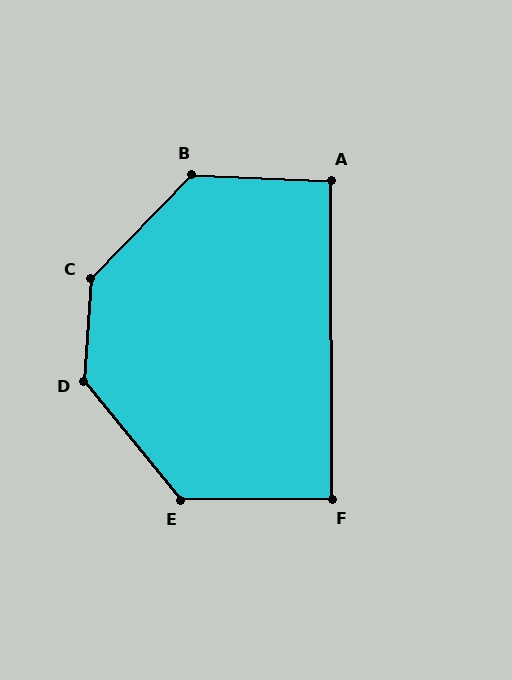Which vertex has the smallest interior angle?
F, at approximately 90 degrees.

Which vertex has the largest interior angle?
C, at approximately 139 degrees.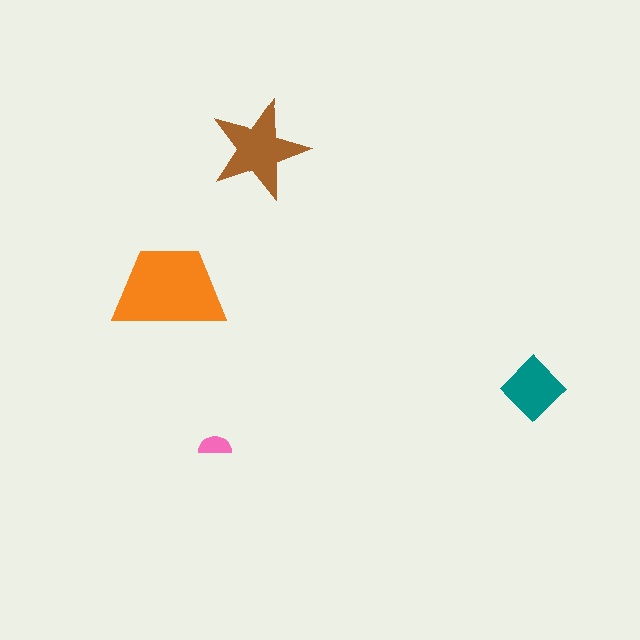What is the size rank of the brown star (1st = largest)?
2nd.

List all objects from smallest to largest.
The pink semicircle, the teal diamond, the brown star, the orange trapezoid.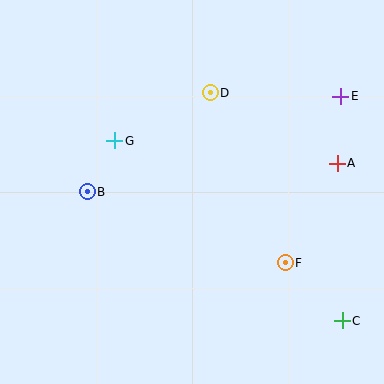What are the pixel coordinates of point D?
Point D is at (210, 93).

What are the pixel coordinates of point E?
Point E is at (341, 96).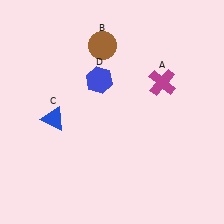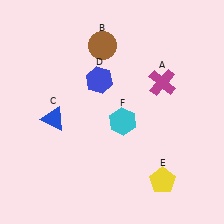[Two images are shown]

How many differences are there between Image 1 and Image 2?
There are 2 differences between the two images.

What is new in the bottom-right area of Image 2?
A yellow pentagon (E) was added in the bottom-right area of Image 2.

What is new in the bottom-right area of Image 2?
A cyan hexagon (F) was added in the bottom-right area of Image 2.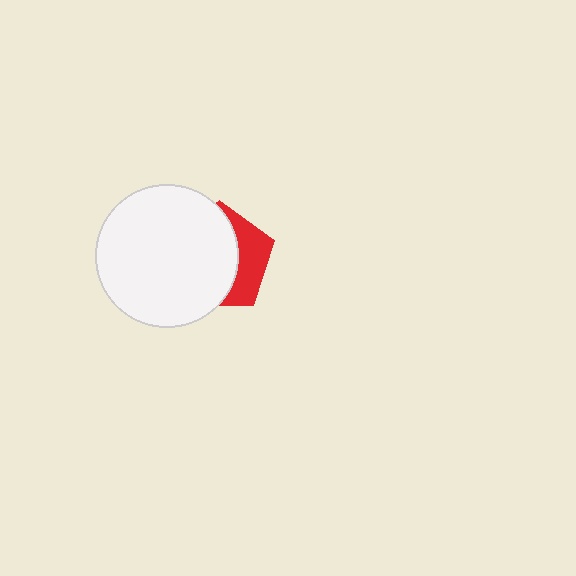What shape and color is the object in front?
The object in front is a white circle.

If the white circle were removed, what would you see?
You would see the complete red pentagon.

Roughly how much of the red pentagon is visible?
A small part of it is visible (roughly 34%).